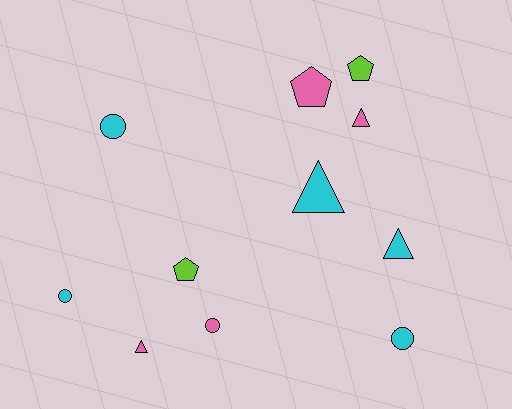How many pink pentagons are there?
There is 1 pink pentagon.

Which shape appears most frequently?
Triangle, with 4 objects.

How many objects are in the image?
There are 11 objects.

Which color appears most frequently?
Cyan, with 5 objects.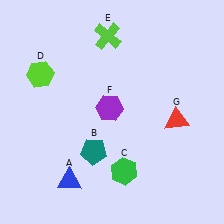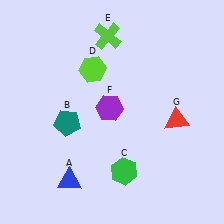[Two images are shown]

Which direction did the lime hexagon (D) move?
The lime hexagon (D) moved right.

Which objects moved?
The objects that moved are: the teal pentagon (B), the lime hexagon (D).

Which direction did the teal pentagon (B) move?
The teal pentagon (B) moved up.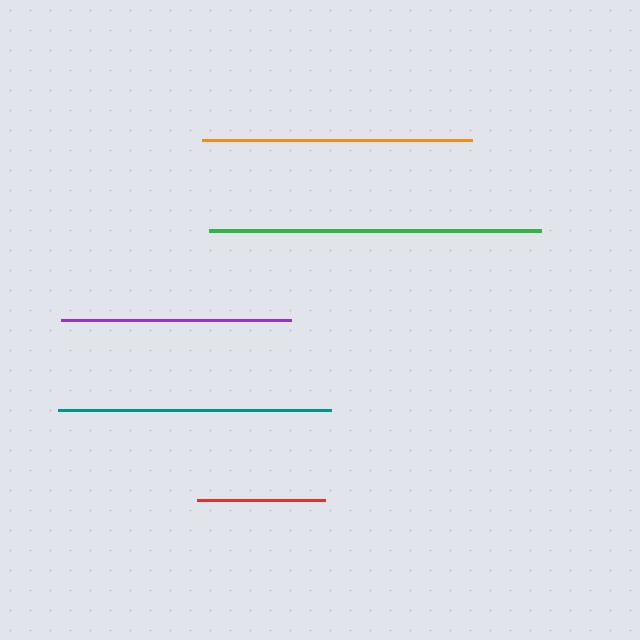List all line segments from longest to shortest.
From longest to shortest: green, teal, orange, purple, red.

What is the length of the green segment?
The green segment is approximately 332 pixels long.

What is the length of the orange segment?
The orange segment is approximately 269 pixels long.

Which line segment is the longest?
The green line is the longest at approximately 332 pixels.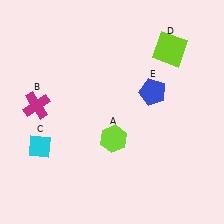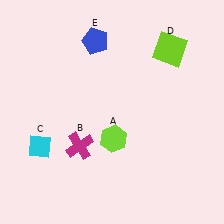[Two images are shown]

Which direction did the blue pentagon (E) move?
The blue pentagon (E) moved left.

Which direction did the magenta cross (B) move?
The magenta cross (B) moved right.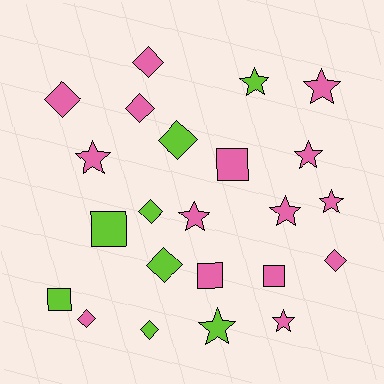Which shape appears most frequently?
Diamond, with 9 objects.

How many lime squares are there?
There are 2 lime squares.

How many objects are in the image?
There are 23 objects.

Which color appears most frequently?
Pink, with 15 objects.